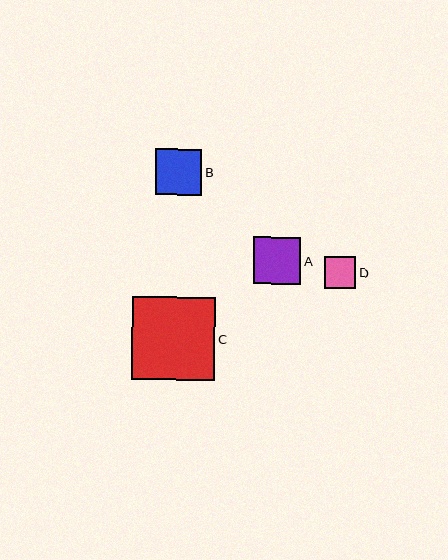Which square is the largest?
Square C is the largest with a size of approximately 83 pixels.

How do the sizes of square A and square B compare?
Square A and square B are approximately the same size.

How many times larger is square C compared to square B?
Square C is approximately 1.8 times the size of square B.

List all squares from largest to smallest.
From largest to smallest: C, A, B, D.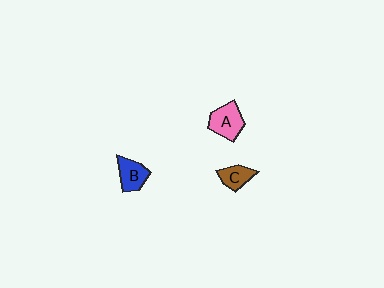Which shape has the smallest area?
Shape C (brown).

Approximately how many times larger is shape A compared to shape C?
Approximately 1.5 times.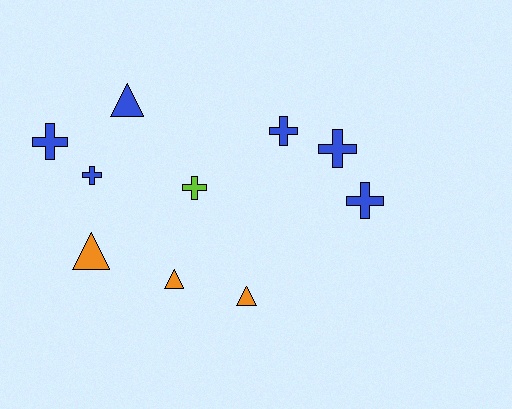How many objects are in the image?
There are 10 objects.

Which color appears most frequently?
Blue, with 6 objects.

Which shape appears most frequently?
Cross, with 6 objects.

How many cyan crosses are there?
There are no cyan crosses.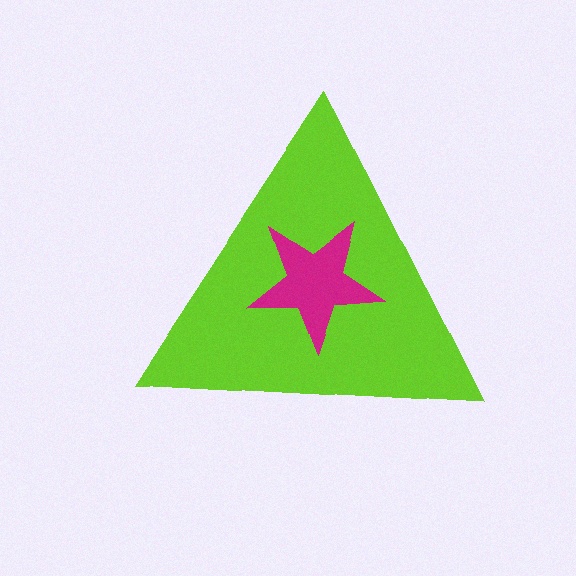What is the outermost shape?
The lime triangle.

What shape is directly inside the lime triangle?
The magenta star.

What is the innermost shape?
The magenta star.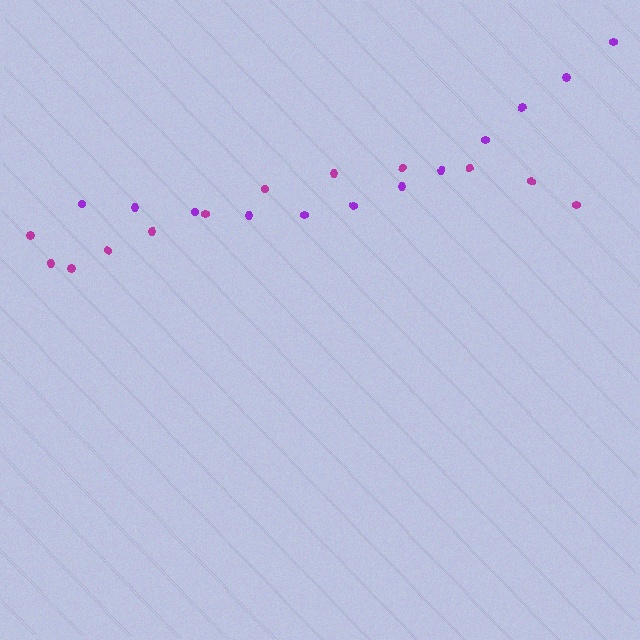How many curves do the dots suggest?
There are 2 distinct paths.